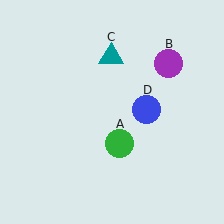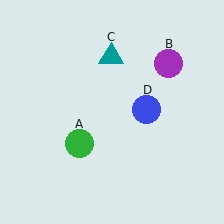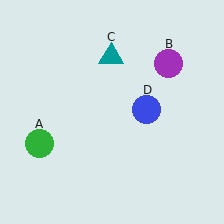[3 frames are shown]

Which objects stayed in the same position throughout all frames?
Purple circle (object B) and teal triangle (object C) and blue circle (object D) remained stationary.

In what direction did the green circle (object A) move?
The green circle (object A) moved left.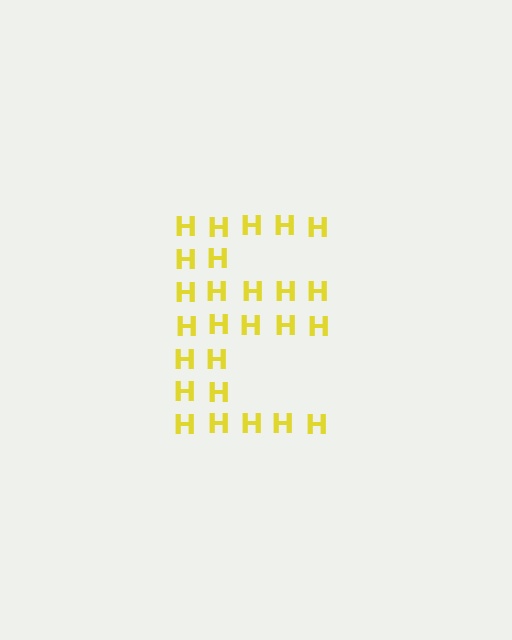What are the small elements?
The small elements are letter H's.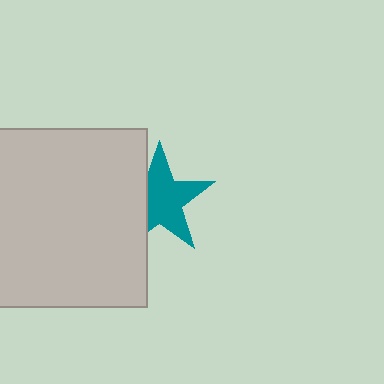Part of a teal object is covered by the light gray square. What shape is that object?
It is a star.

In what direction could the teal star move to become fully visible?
The teal star could move right. That would shift it out from behind the light gray square entirely.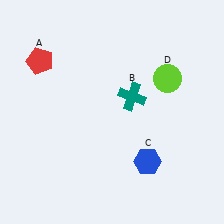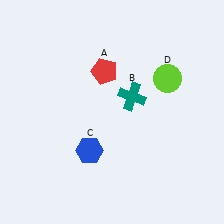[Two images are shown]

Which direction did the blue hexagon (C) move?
The blue hexagon (C) moved left.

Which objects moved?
The objects that moved are: the red pentagon (A), the blue hexagon (C).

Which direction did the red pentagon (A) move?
The red pentagon (A) moved right.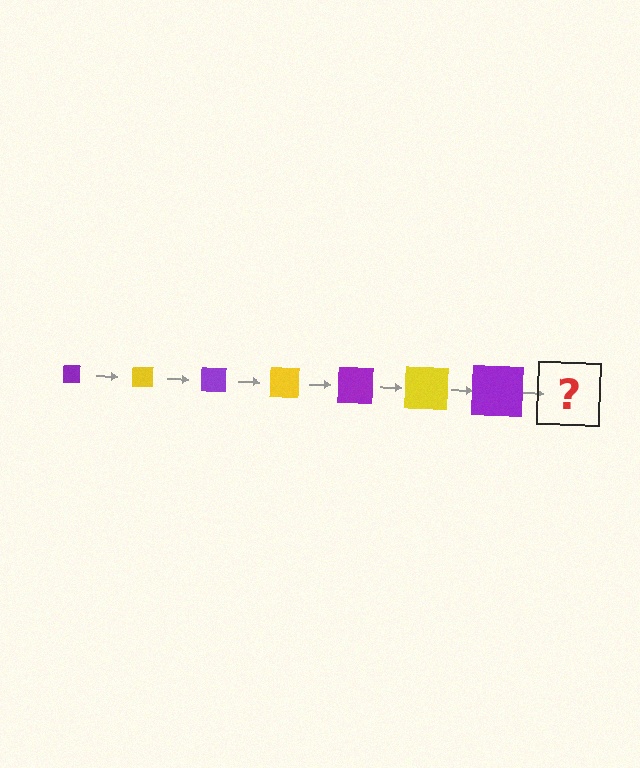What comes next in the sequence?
The next element should be a yellow square, larger than the previous one.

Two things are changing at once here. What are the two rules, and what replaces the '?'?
The two rules are that the square grows larger each step and the color cycles through purple and yellow. The '?' should be a yellow square, larger than the previous one.